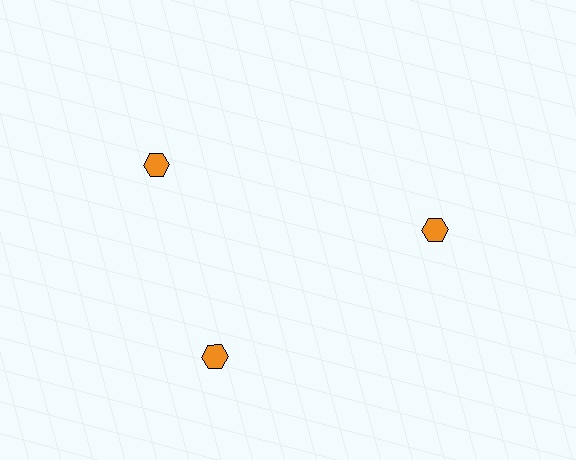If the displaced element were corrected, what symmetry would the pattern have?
It would have 3-fold rotational symmetry — the pattern would map onto itself every 120 degrees.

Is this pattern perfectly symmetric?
No. The 3 orange hexagons are arranged in a ring, but one element near the 11 o'clock position is rotated out of alignment along the ring, breaking the 3-fold rotational symmetry.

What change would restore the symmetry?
The symmetry would be restored by rotating it back into even spacing with its neighbors so that all 3 hexagons sit at equal angles and equal distance from the center.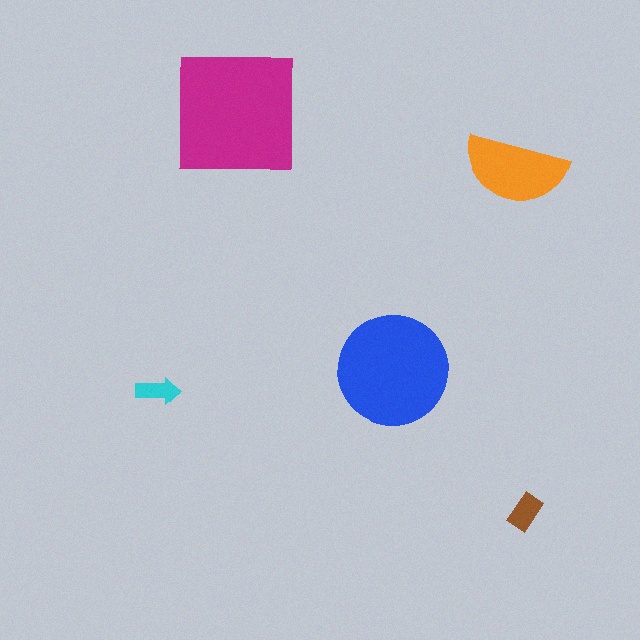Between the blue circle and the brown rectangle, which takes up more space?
The blue circle.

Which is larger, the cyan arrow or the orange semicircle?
The orange semicircle.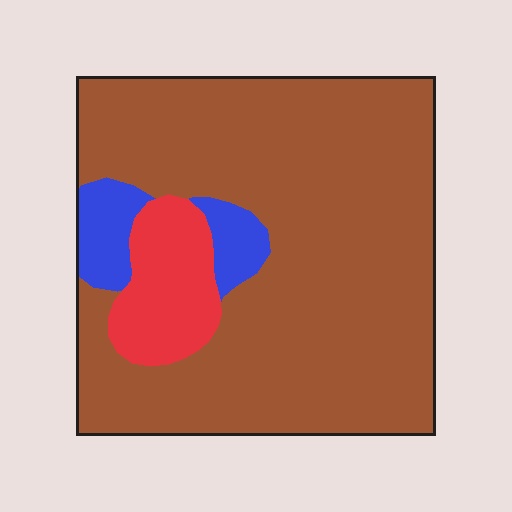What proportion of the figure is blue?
Blue covers 8% of the figure.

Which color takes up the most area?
Brown, at roughly 80%.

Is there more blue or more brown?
Brown.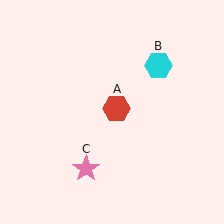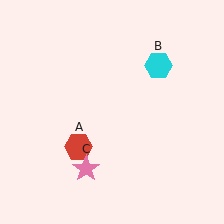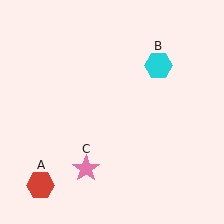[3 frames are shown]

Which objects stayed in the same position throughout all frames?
Cyan hexagon (object B) and pink star (object C) remained stationary.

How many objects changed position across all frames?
1 object changed position: red hexagon (object A).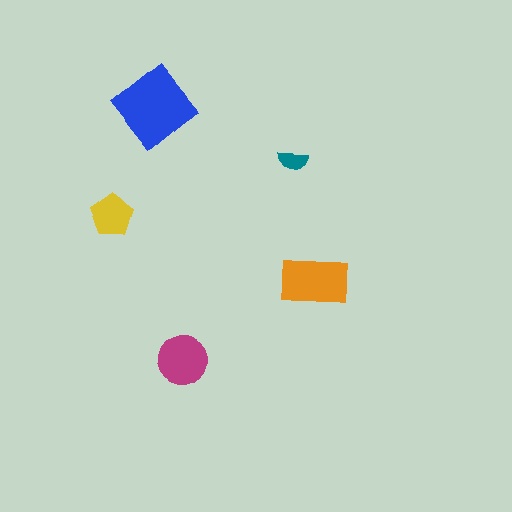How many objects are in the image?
There are 5 objects in the image.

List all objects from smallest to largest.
The teal semicircle, the yellow pentagon, the magenta circle, the orange rectangle, the blue diamond.